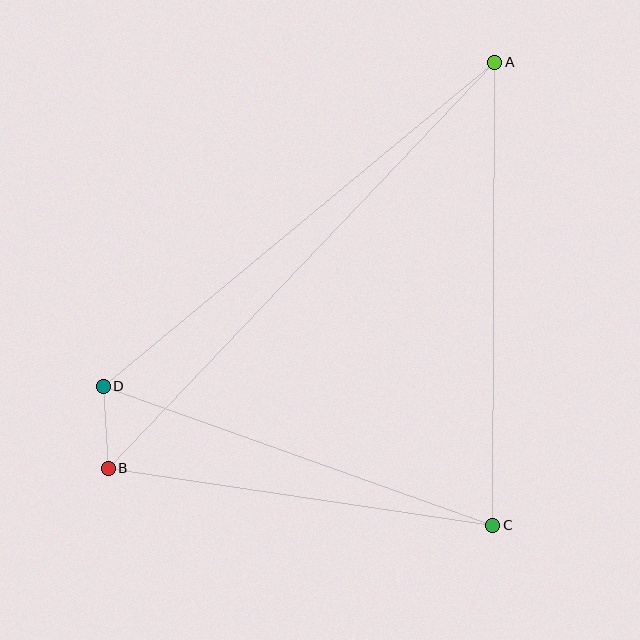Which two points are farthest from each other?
Points A and B are farthest from each other.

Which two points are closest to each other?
Points B and D are closest to each other.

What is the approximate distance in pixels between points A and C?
The distance between A and C is approximately 463 pixels.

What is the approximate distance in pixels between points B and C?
The distance between B and C is approximately 389 pixels.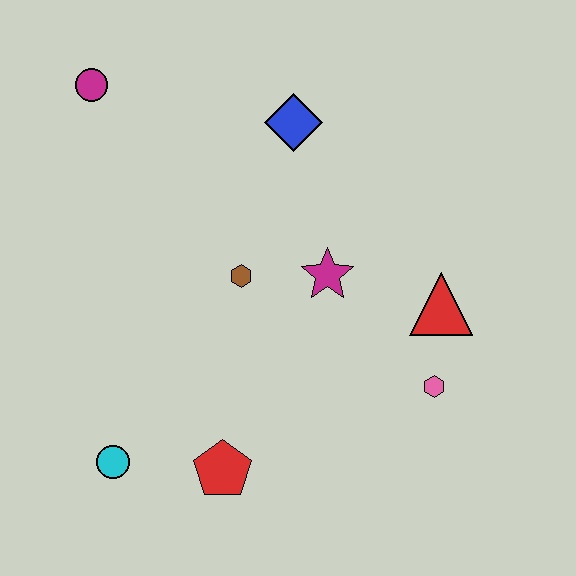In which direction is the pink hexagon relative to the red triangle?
The pink hexagon is below the red triangle.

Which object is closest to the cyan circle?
The red pentagon is closest to the cyan circle.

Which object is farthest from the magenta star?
The magenta circle is farthest from the magenta star.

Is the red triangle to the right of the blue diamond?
Yes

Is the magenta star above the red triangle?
Yes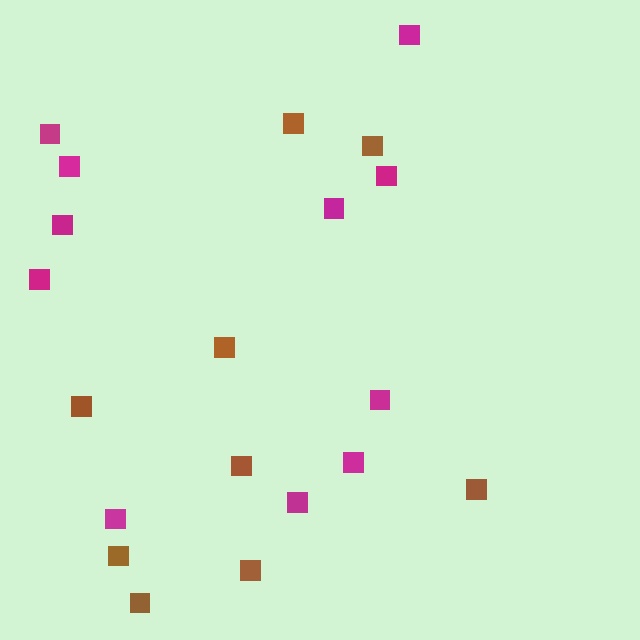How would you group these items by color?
There are 2 groups: one group of brown squares (9) and one group of magenta squares (11).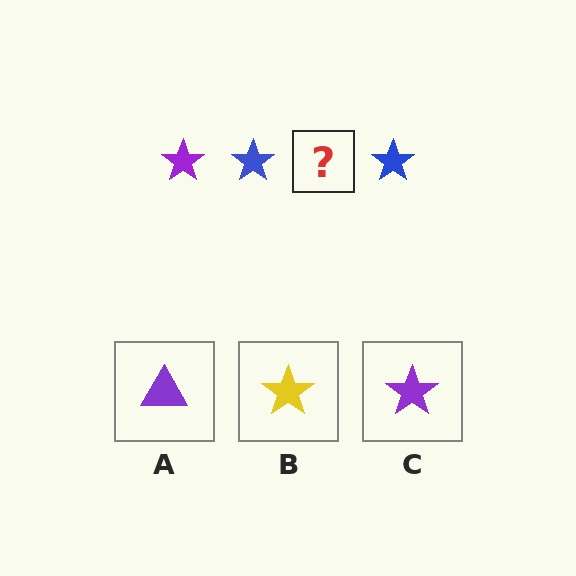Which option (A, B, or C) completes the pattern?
C.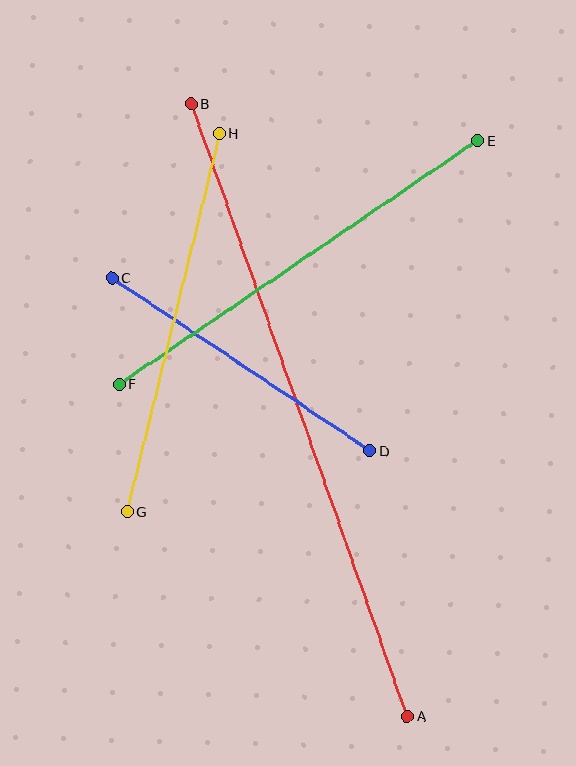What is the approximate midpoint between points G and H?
The midpoint is at approximately (173, 323) pixels.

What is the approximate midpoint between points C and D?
The midpoint is at approximately (241, 364) pixels.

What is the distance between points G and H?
The distance is approximately 390 pixels.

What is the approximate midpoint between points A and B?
The midpoint is at approximately (299, 410) pixels.